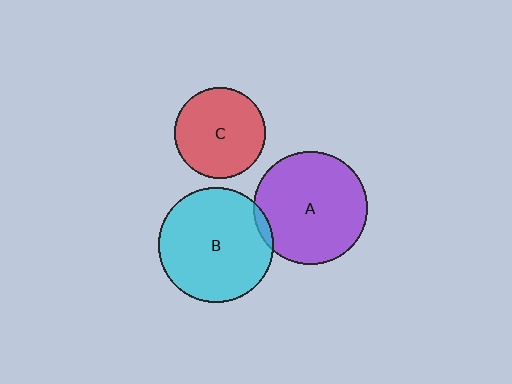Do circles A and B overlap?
Yes.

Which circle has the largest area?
Circle B (cyan).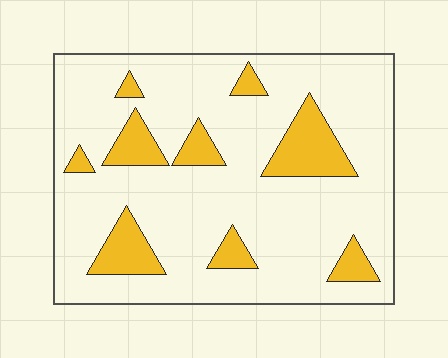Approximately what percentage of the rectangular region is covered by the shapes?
Approximately 15%.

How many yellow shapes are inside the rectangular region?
9.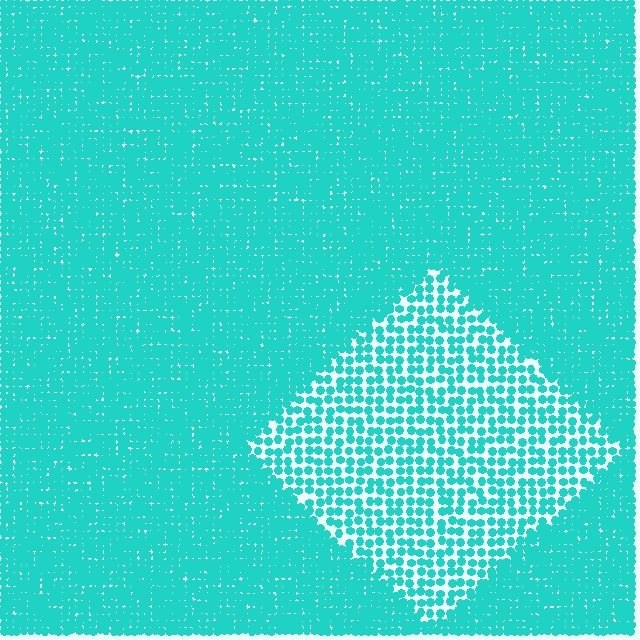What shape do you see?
I see a diamond.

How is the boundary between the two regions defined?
The boundary is defined by a change in element density (approximately 2.2x ratio). All elements are the same color, size, and shape.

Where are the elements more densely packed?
The elements are more densely packed outside the diamond boundary.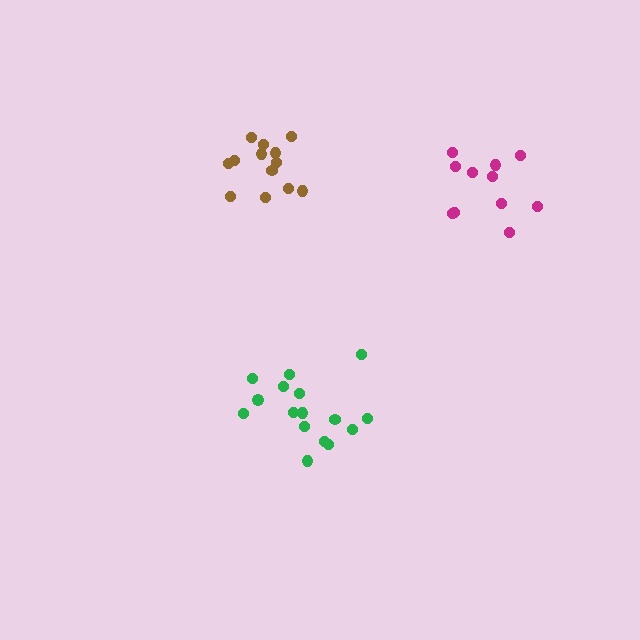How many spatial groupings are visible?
There are 3 spatial groupings.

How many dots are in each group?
Group 1: 13 dots, Group 2: 11 dots, Group 3: 16 dots (40 total).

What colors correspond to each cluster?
The clusters are colored: brown, magenta, green.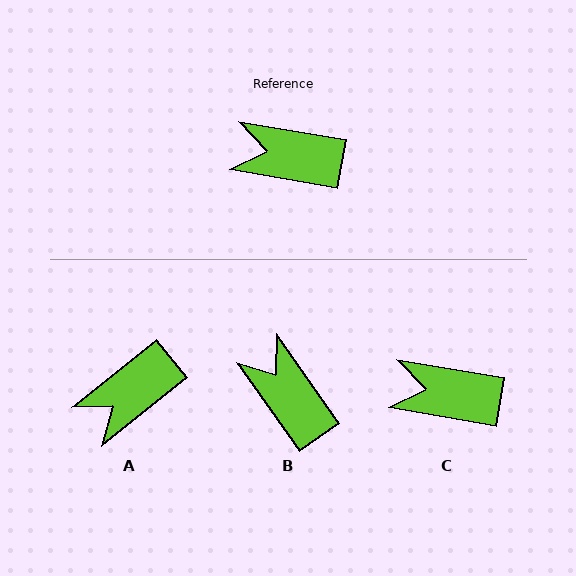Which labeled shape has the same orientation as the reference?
C.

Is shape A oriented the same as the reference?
No, it is off by about 48 degrees.